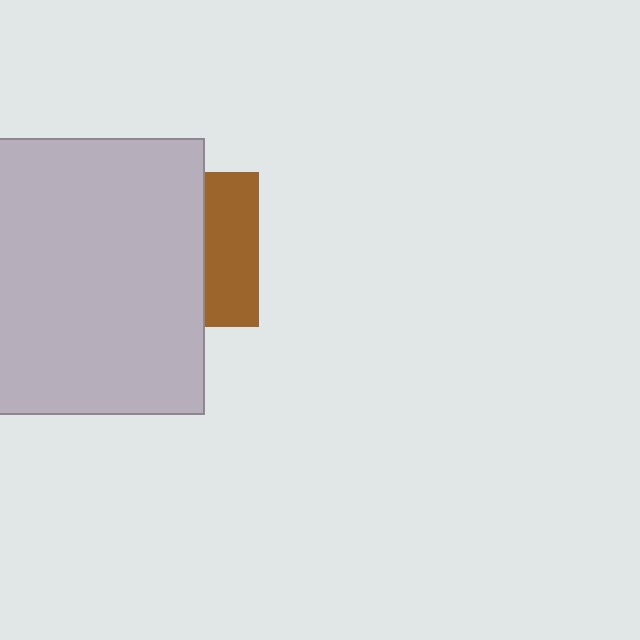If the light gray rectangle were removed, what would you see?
You would see the complete brown square.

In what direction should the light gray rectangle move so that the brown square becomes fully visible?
The light gray rectangle should move left. That is the shortest direction to clear the overlap and leave the brown square fully visible.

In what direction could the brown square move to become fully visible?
The brown square could move right. That would shift it out from behind the light gray rectangle entirely.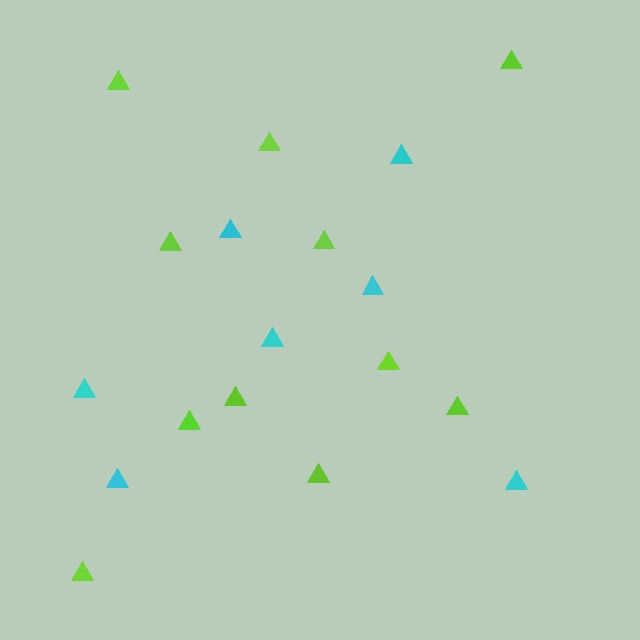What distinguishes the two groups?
There are 2 groups: one group of lime triangles (11) and one group of cyan triangles (7).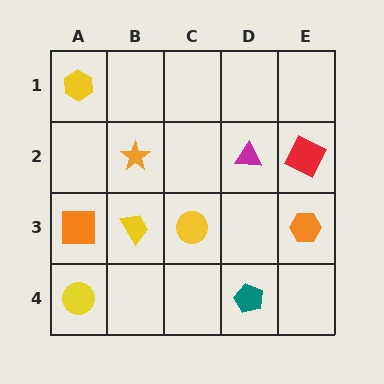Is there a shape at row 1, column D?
No, that cell is empty.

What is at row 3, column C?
A yellow circle.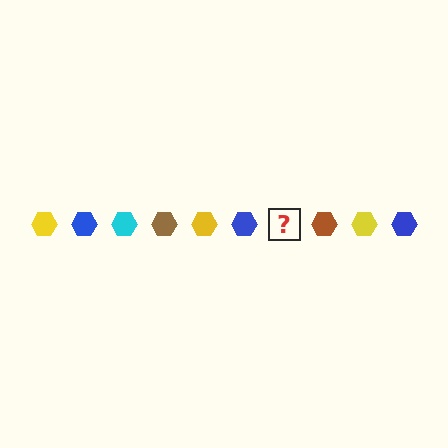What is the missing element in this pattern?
The missing element is a cyan hexagon.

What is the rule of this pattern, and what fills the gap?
The rule is that the pattern cycles through yellow, blue, cyan, brown hexagons. The gap should be filled with a cyan hexagon.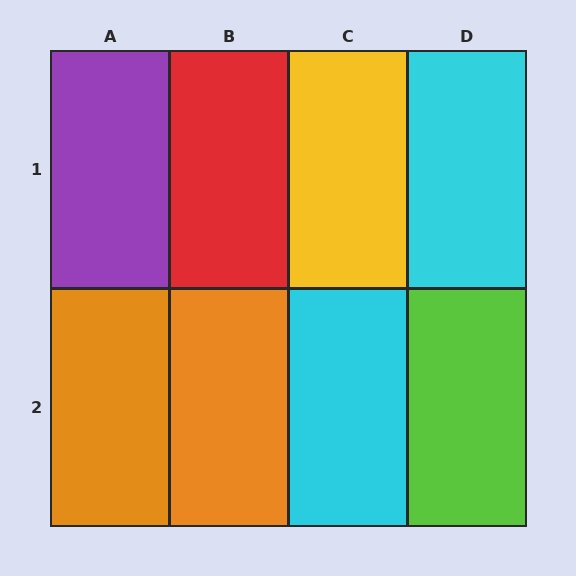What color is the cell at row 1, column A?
Purple.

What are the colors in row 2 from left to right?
Orange, orange, cyan, lime.